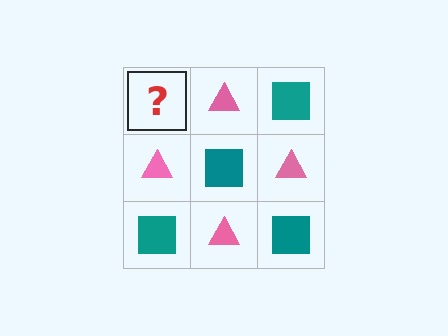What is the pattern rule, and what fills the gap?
The rule is that it alternates teal square and pink triangle in a checkerboard pattern. The gap should be filled with a teal square.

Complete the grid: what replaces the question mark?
The question mark should be replaced with a teal square.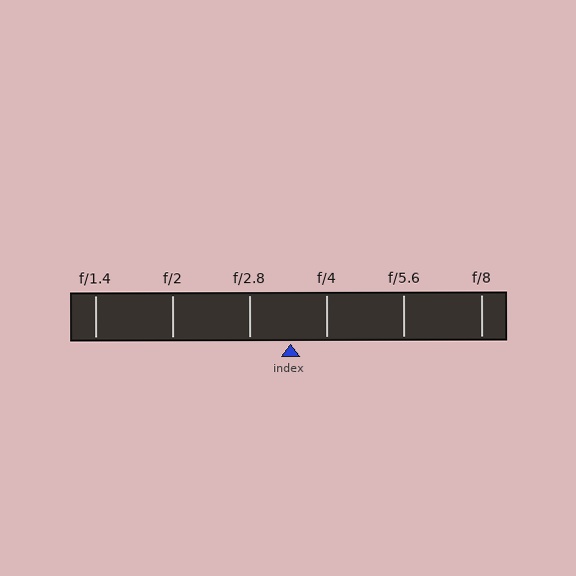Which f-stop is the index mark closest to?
The index mark is closest to f/4.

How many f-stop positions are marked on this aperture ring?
There are 6 f-stop positions marked.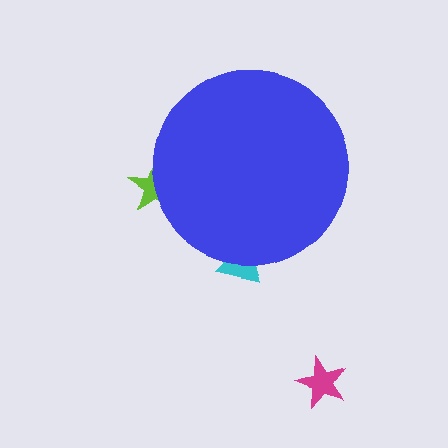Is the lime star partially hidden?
Yes, the lime star is partially hidden behind the blue circle.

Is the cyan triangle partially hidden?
Yes, the cyan triangle is partially hidden behind the blue circle.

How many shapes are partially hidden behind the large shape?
2 shapes are partially hidden.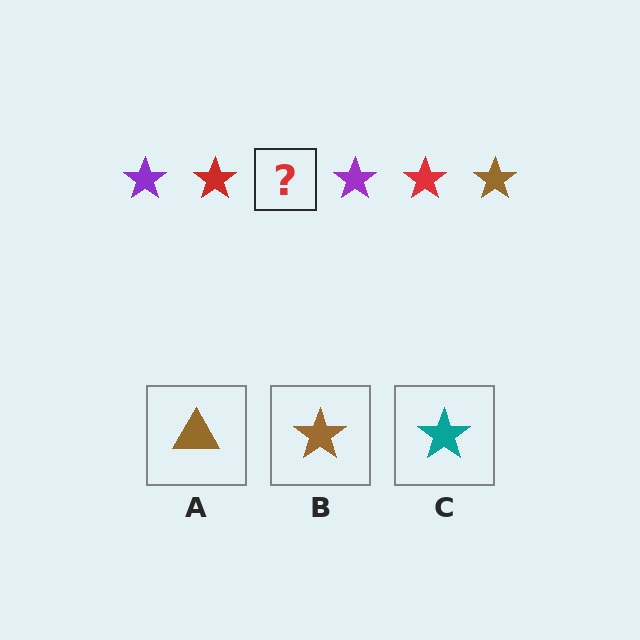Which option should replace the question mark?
Option B.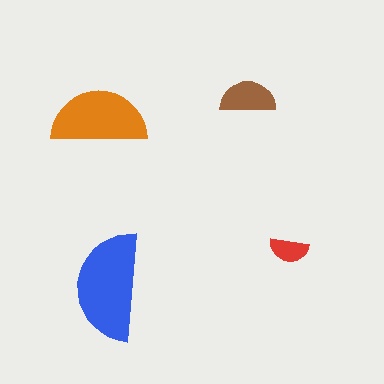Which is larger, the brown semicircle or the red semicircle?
The brown one.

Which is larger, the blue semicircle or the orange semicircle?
The blue one.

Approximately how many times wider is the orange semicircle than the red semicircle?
About 2.5 times wider.